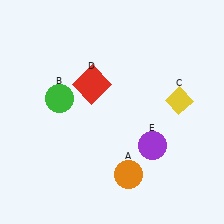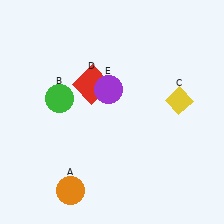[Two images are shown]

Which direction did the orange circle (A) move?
The orange circle (A) moved left.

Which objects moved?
The objects that moved are: the orange circle (A), the purple circle (E).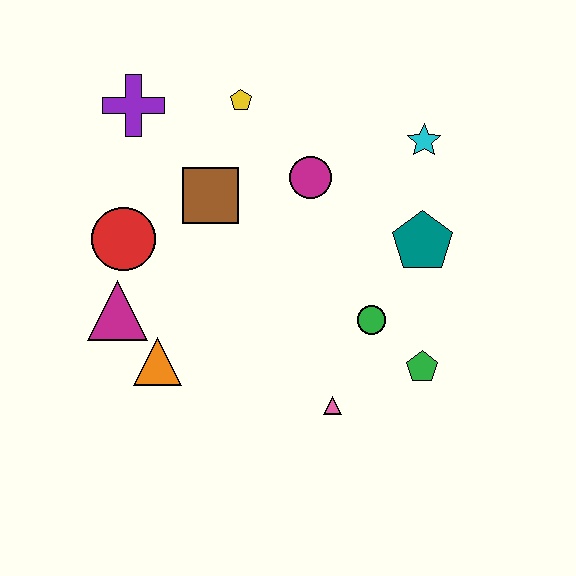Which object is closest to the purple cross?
The yellow pentagon is closest to the purple cross.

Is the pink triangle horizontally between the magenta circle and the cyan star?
Yes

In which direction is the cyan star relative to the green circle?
The cyan star is above the green circle.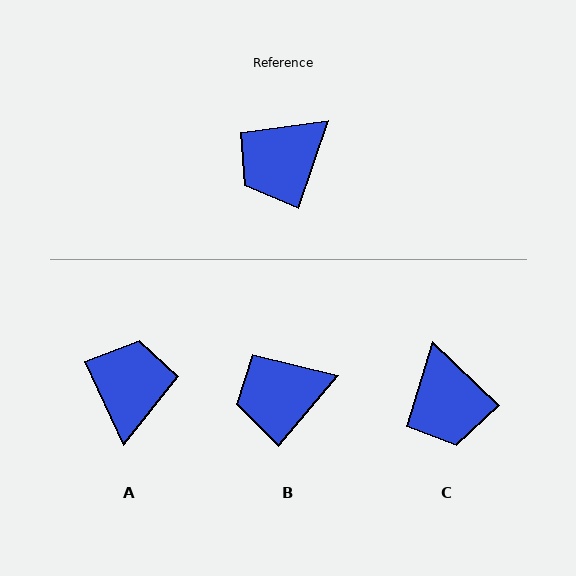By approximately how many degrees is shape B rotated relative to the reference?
Approximately 22 degrees clockwise.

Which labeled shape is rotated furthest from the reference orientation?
A, about 136 degrees away.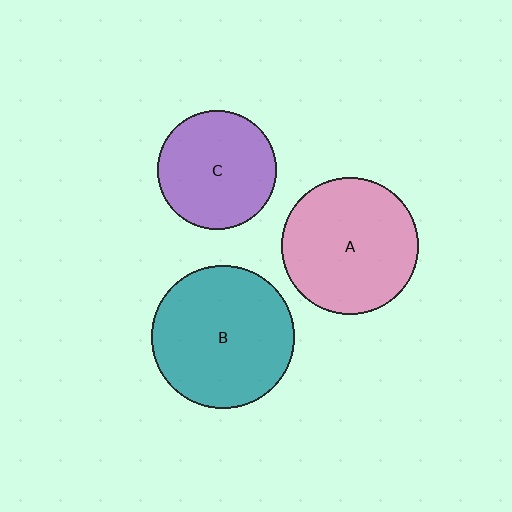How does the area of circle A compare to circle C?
Approximately 1.3 times.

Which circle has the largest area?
Circle B (teal).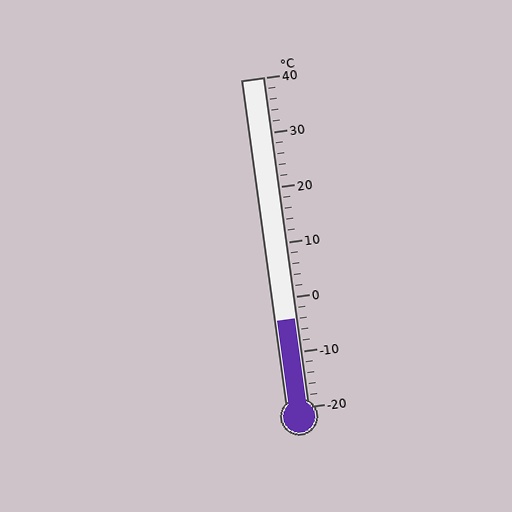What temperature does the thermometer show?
The thermometer shows approximately -4°C.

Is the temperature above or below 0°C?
The temperature is below 0°C.